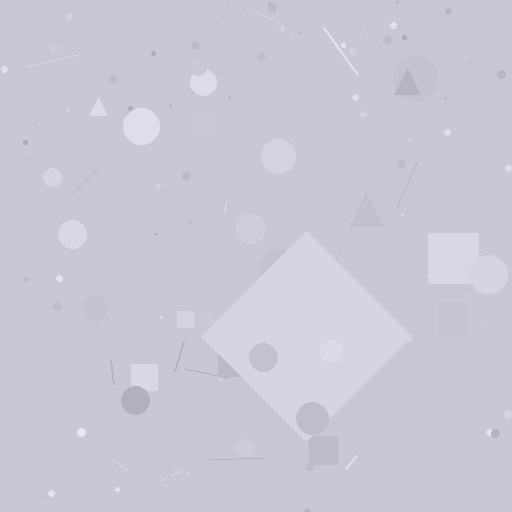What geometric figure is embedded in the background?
A diamond is embedded in the background.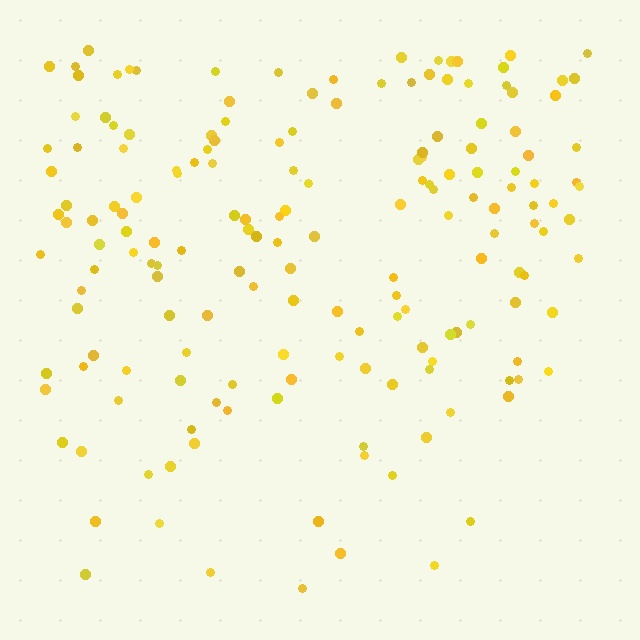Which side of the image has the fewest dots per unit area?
The bottom.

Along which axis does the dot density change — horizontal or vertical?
Vertical.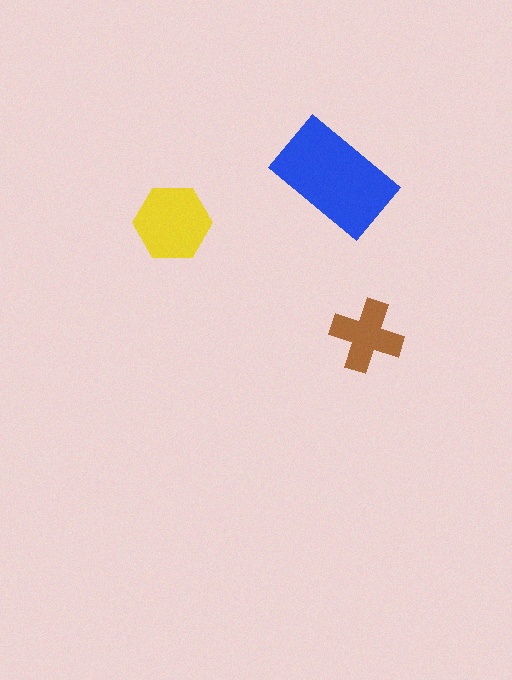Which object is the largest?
The blue rectangle.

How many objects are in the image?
There are 3 objects in the image.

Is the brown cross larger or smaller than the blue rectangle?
Smaller.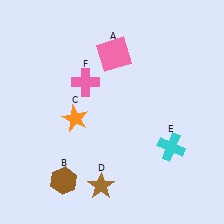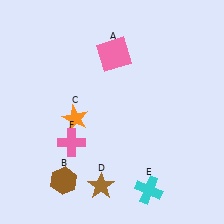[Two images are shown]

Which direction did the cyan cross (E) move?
The cyan cross (E) moved down.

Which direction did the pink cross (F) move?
The pink cross (F) moved down.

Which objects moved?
The objects that moved are: the cyan cross (E), the pink cross (F).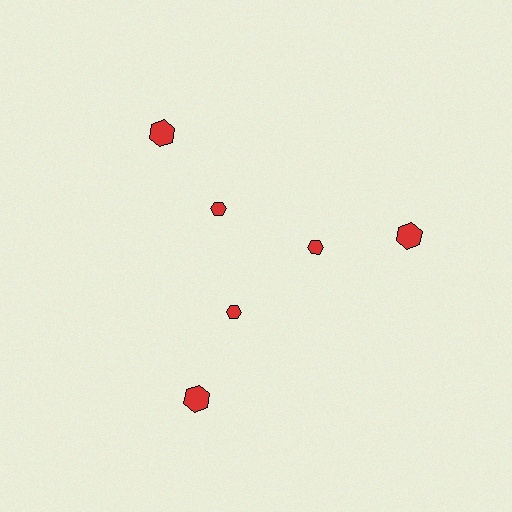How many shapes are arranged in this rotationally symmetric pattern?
There are 6 shapes, arranged in 3 groups of 2.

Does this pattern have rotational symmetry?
Yes, this pattern has 3-fold rotational symmetry. It looks the same after rotating 120 degrees around the center.